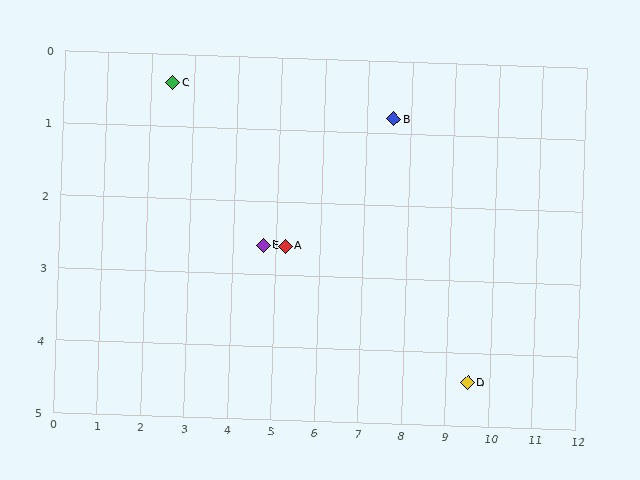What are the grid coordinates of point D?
Point D is at approximately (9.5, 4.4).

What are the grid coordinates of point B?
Point B is at approximately (7.6, 0.8).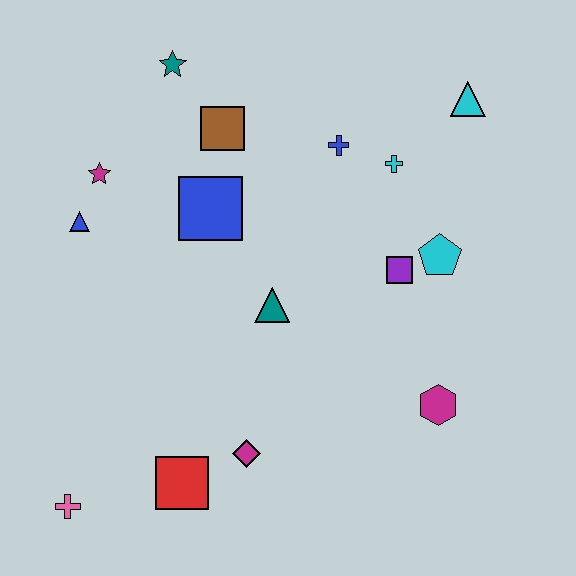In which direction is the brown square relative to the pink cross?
The brown square is above the pink cross.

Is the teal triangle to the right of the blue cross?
No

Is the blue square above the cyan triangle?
No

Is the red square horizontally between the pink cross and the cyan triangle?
Yes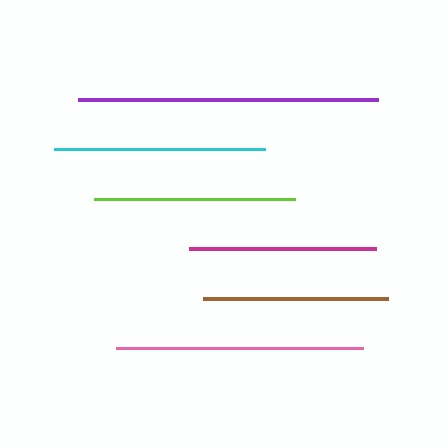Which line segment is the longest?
The purple line is the longest at approximately 300 pixels.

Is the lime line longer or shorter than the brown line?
The lime line is longer than the brown line.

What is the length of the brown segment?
The brown segment is approximately 185 pixels long.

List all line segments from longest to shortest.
From longest to shortest: purple, pink, cyan, lime, magenta, brown.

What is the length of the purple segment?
The purple segment is approximately 300 pixels long.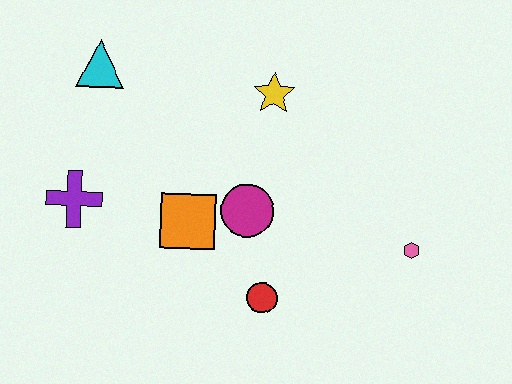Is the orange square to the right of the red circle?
No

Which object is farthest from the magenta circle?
The cyan triangle is farthest from the magenta circle.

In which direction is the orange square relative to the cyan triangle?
The orange square is below the cyan triangle.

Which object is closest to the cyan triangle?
The purple cross is closest to the cyan triangle.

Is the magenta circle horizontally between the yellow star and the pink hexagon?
No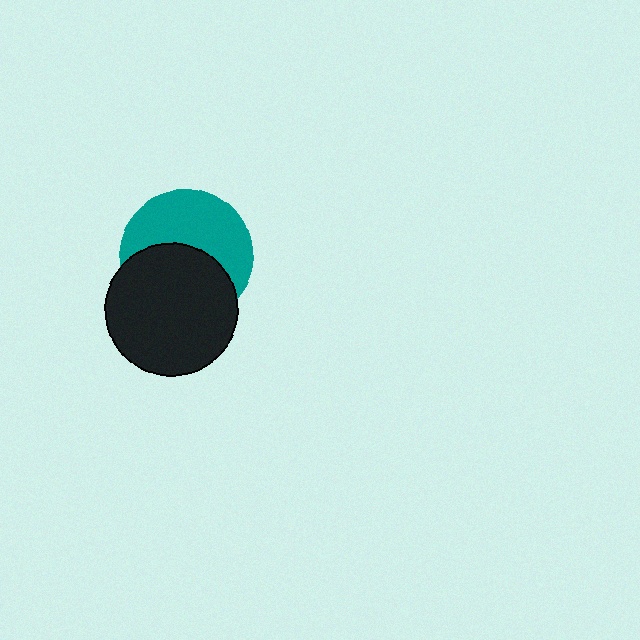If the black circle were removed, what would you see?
You would see the complete teal circle.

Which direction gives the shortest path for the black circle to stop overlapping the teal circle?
Moving down gives the shortest separation.